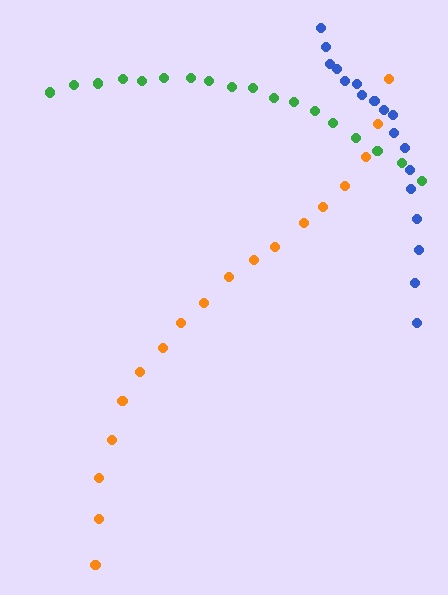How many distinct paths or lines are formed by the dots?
There are 3 distinct paths.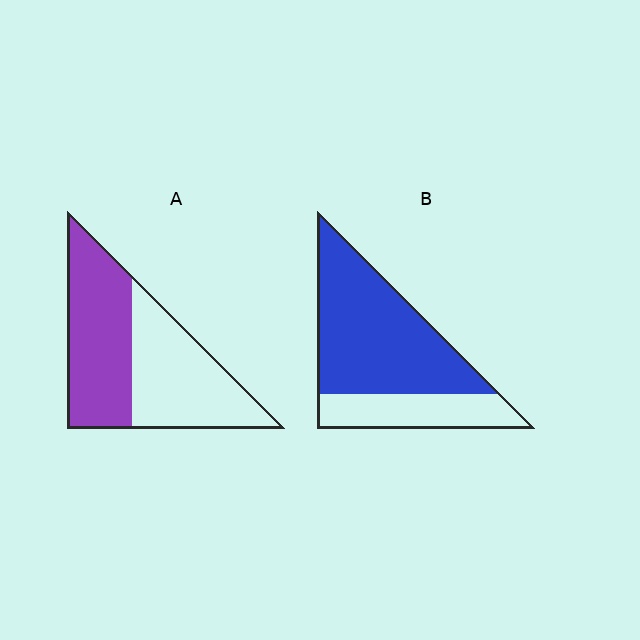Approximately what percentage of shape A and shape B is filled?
A is approximately 50% and B is approximately 70%.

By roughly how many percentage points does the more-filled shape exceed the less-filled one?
By roughly 20 percentage points (B over A).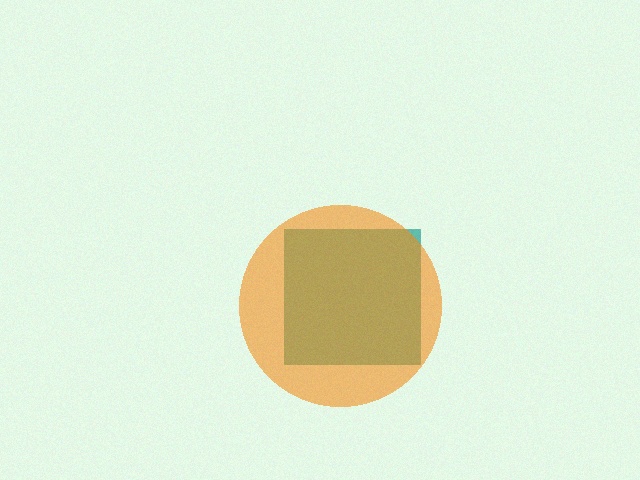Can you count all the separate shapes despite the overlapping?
Yes, there are 2 separate shapes.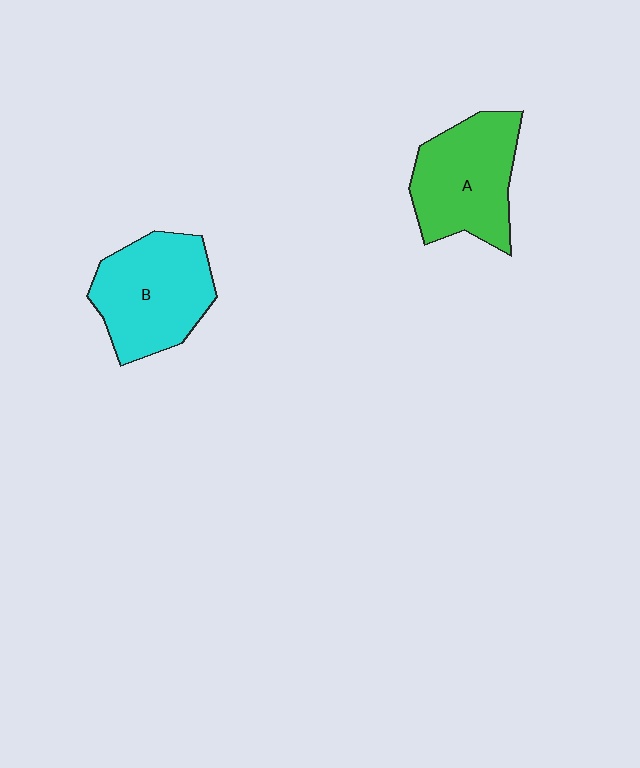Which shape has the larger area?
Shape B (cyan).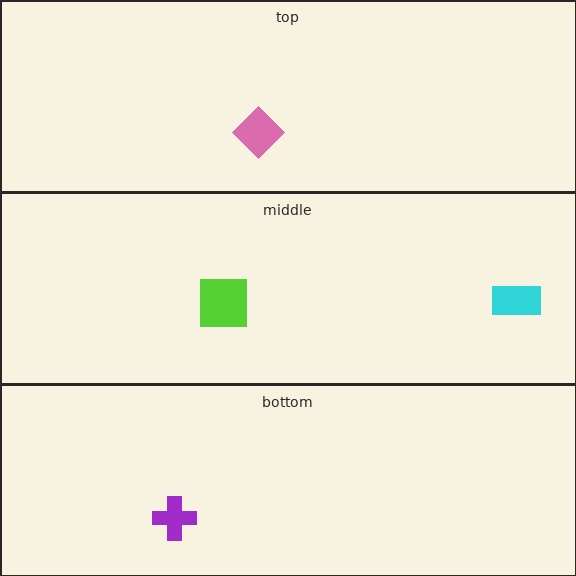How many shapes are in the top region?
1.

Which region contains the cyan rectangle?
The middle region.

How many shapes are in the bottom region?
1.